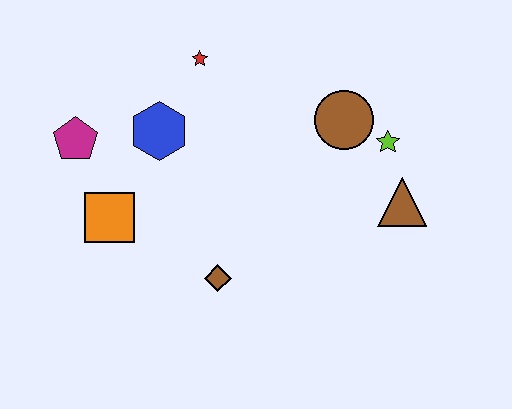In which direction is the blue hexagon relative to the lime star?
The blue hexagon is to the left of the lime star.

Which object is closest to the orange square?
The magenta pentagon is closest to the orange square.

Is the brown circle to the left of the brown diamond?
No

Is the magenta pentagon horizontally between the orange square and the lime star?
No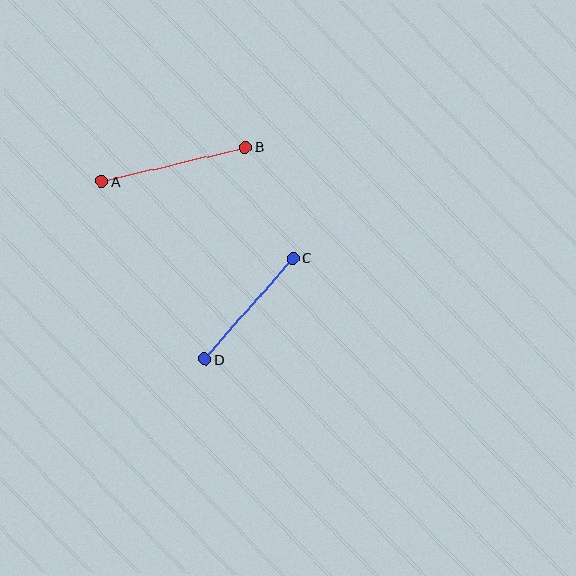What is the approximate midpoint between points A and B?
The midpoint is at approximately (174, 164) pixels.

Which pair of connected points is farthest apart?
Points A and B are farthest apart.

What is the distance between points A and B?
The distance is approximately 148 pixels.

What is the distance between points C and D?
The distance is approximately 134 pixels.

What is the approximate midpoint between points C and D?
The midpoint is at approximately (249, 309) pixels.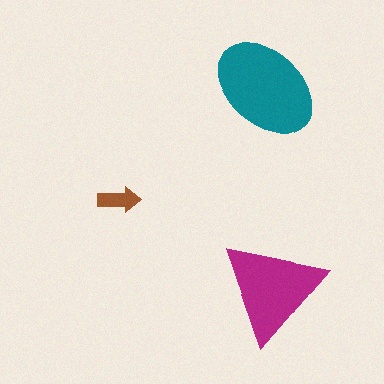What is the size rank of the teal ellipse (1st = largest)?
1st.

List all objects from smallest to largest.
The brown arrow, the magenta triangle, the teal ellipse.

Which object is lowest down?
The magenta triangle is bottommost.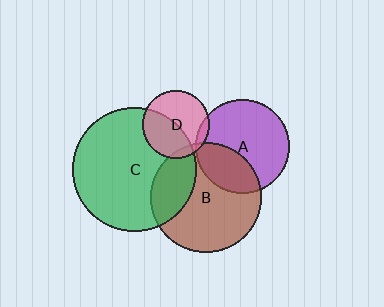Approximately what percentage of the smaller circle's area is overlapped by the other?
Approximately 30%.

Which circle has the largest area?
Circle C (green).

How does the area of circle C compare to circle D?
Approximately 3.3 times.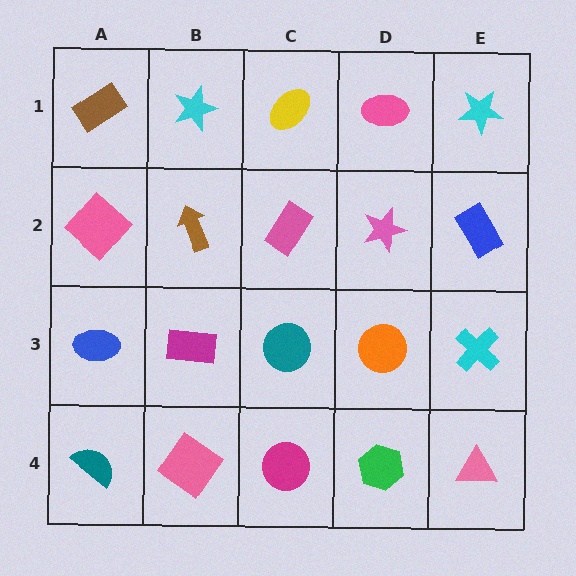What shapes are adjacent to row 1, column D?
A pink star (row 2, column D), a yellow ellipse (row 1, column C), a cyan star (row 1, column E).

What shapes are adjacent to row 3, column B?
A brown arrow (row 2, column B), a pink diamond (row 4, column B), a blue ellipse (row 3, column A), a teal circle (row 3, column C).